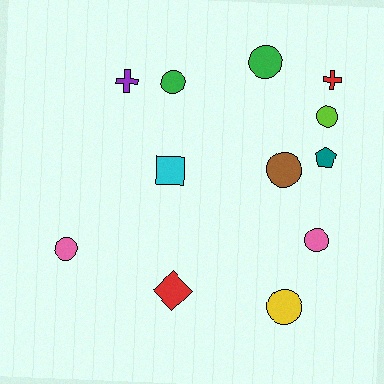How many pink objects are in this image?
There are 2 pink objects.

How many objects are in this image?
There are 12 objects.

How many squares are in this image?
There is 1 square.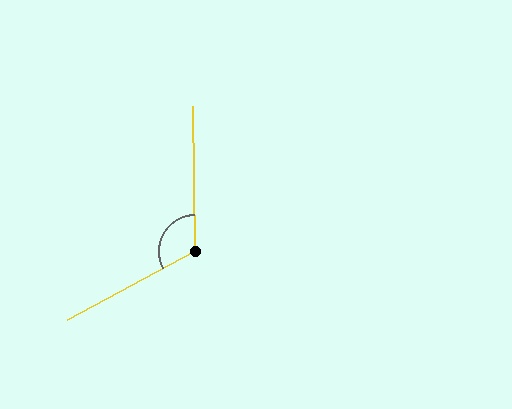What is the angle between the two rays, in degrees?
Approximately 118 degrees.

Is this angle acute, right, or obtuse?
It is obtuse.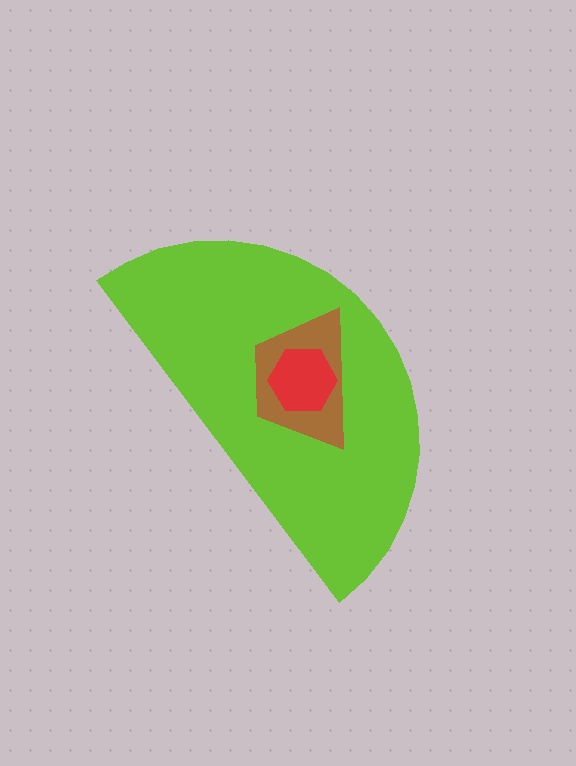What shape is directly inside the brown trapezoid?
The red hexagon.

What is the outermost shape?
The lime semicircle.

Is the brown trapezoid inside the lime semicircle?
Yes.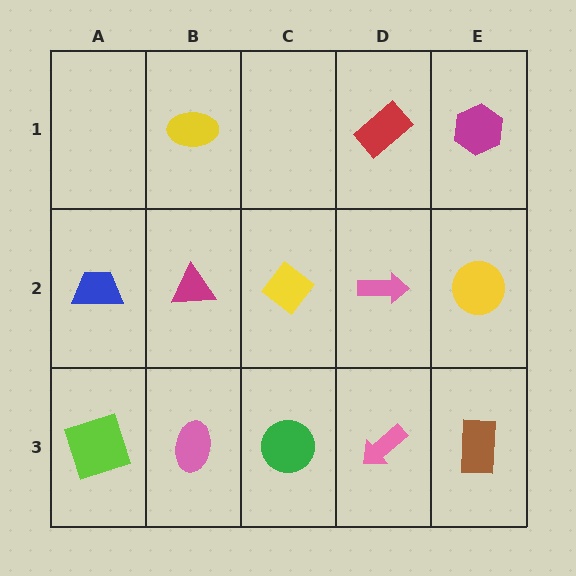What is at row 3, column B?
A pink ellipse.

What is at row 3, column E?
A brown rectangle.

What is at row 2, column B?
A magenta triangle.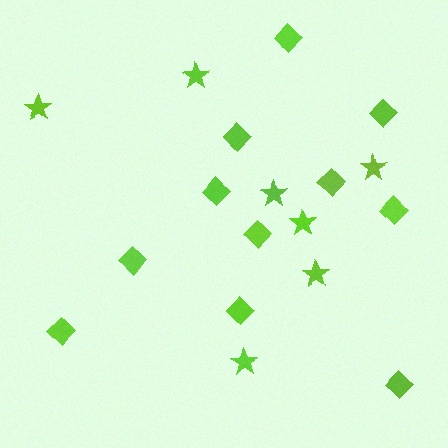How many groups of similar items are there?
There are 2 groups: one group of stars (7) and one group of diamonds (11).